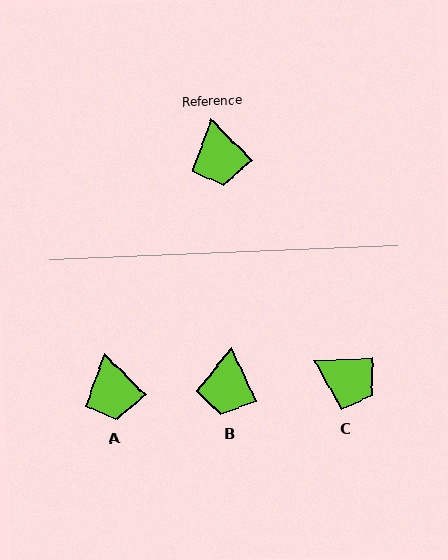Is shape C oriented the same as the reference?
No, it is off by about 48 degrees.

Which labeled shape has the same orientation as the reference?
A.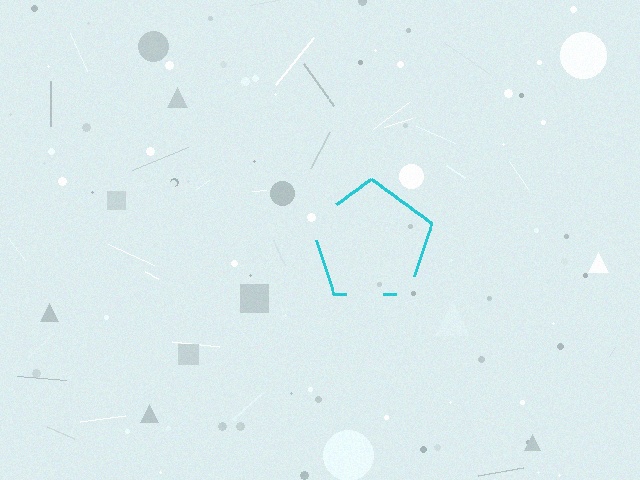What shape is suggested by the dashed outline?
The dashed outline suggests a pentagon.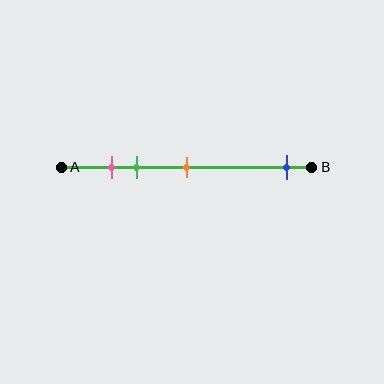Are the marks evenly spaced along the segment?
No, the marks are not evenly spaced.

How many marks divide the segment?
There are 4 marks dividing the segment.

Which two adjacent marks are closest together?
The pink and green marks are the closest adjacent pair.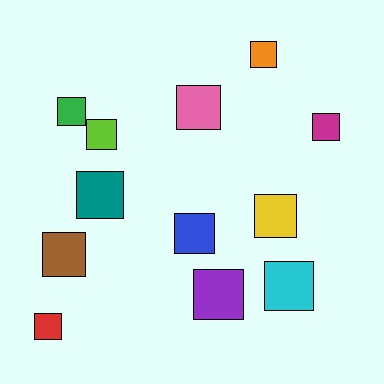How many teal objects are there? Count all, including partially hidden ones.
There is 1 teal object.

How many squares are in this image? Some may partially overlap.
There are 12 squares.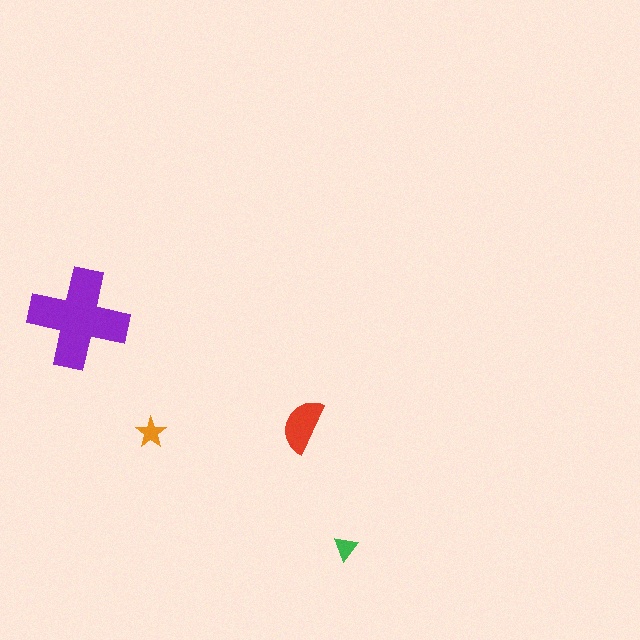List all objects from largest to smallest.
The purple cross, the red semicircle, the orange star, the green triangle.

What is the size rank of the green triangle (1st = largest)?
4th.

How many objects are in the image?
There are 4 objects in the image.